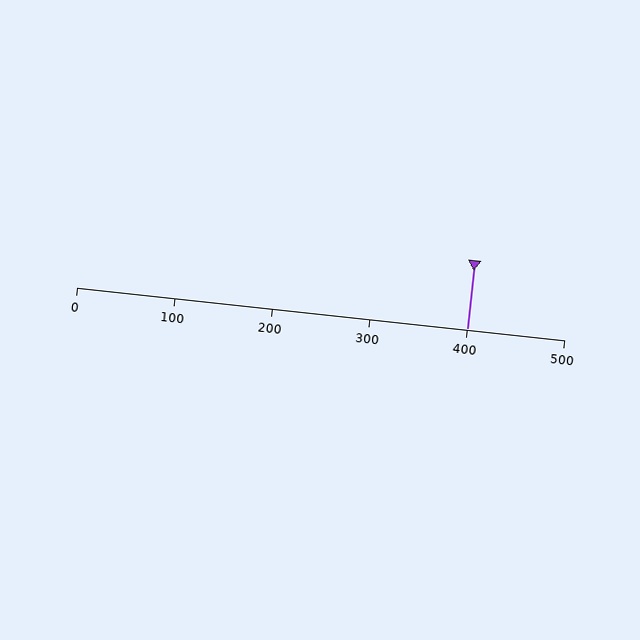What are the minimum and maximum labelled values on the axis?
The axis runs from 0 to 500.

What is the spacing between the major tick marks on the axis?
The major ticks are spaced 100 apart.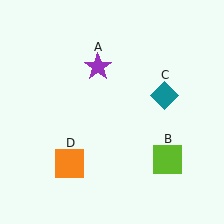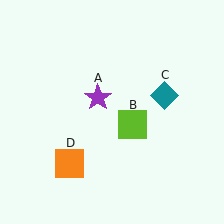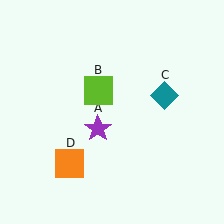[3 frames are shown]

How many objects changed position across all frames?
2 objects changed position: purple star (object A), lime square (object B).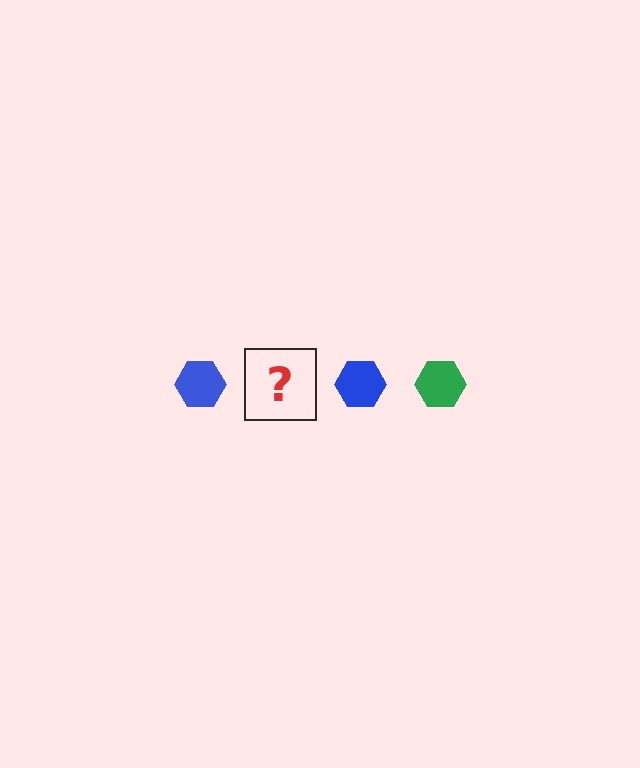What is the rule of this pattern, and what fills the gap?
The rule is that the pattern cycles through blue, green hexagons. The gap should be filled with a green hexagon.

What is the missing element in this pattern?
The missing element is a green hexagon.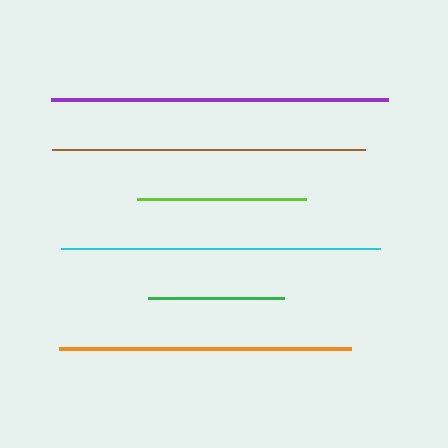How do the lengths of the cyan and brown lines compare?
The cyan and brown lines are approximately the same length.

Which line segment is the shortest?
The green line is the shortest at approximately 136 pixels.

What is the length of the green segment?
The green segment is approximately 136 pixels long.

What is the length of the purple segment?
The purple segment is approximately 336 pixels long.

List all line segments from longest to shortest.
From longest to shortest: purple, cyan, brown, orange, lime, green.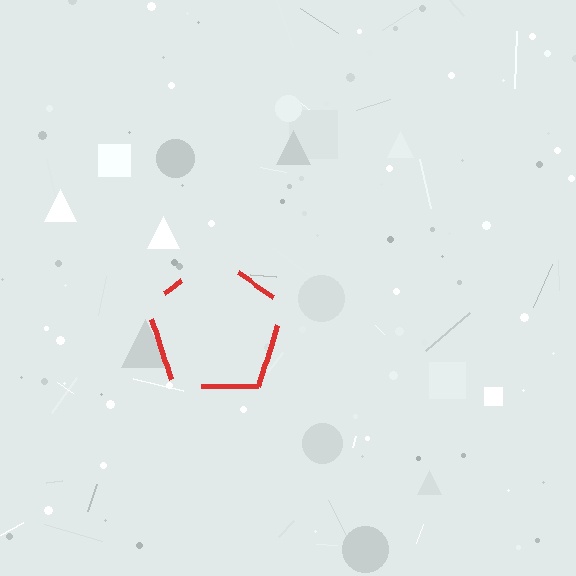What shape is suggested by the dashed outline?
The dashed outline suggests a pentagon.